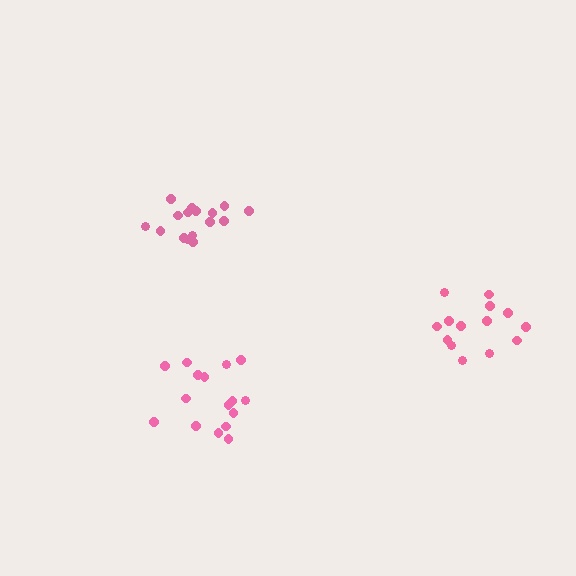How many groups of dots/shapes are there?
There are 3 groups.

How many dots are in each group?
Group 1: 16 dots, Group 2: 14 dots, Group 3: 17 dots (47 total).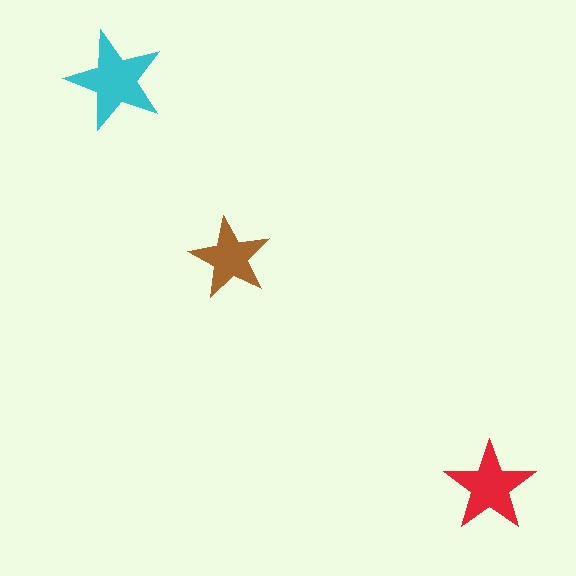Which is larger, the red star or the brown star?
The red one.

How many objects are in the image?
There are 3 objects in the image.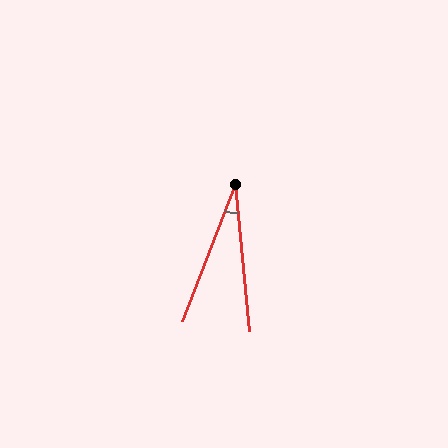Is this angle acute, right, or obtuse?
It is acute.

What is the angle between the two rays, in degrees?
Approximately 27 degrees.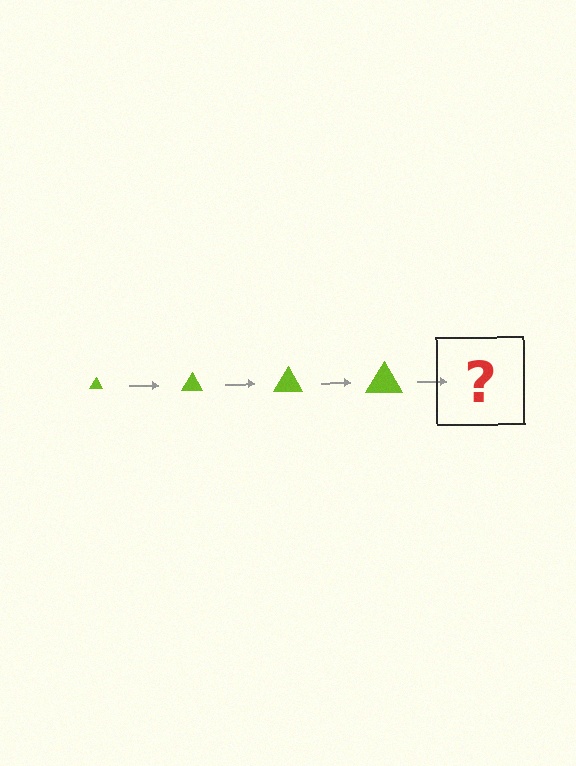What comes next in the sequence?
The next element should be a lime triangle, larger than the previous one.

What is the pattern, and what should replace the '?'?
The pattern is that the triangle gets progressively larger each step. The '?' should be a lime triangle, larger than the previous one.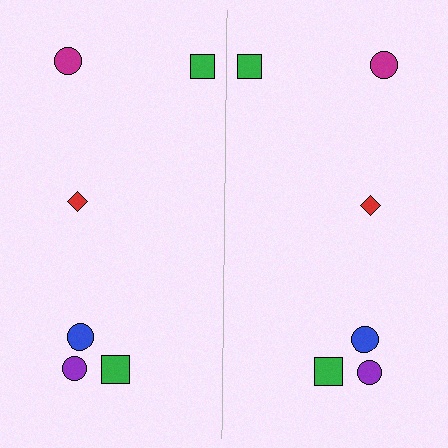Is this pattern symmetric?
Yes, this pattern has bilateral (reflection) symmetry.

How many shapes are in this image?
There are 12 shapes in this image.